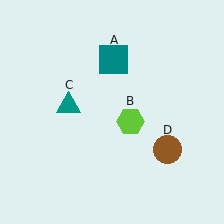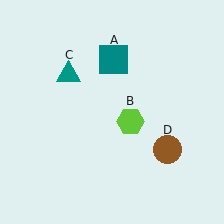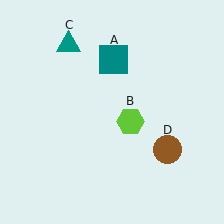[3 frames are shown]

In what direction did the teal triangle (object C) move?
The teal triangle (object C) moved up.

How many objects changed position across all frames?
1 object changed position: teal triangle (object C).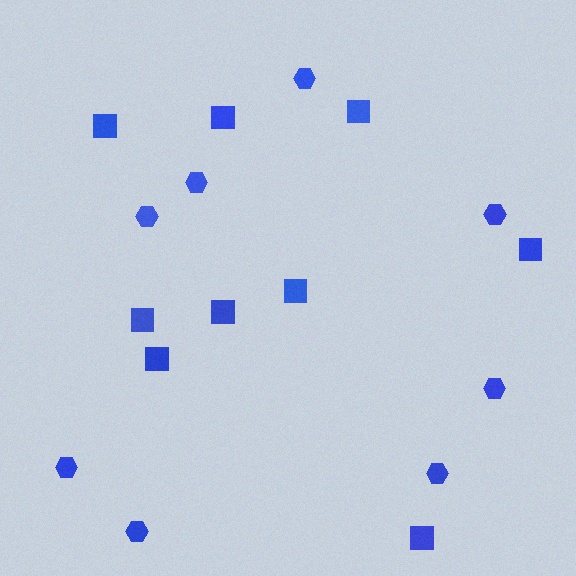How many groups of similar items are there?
There are 2 groups: one group of hexagons (8) and one group of squares (9).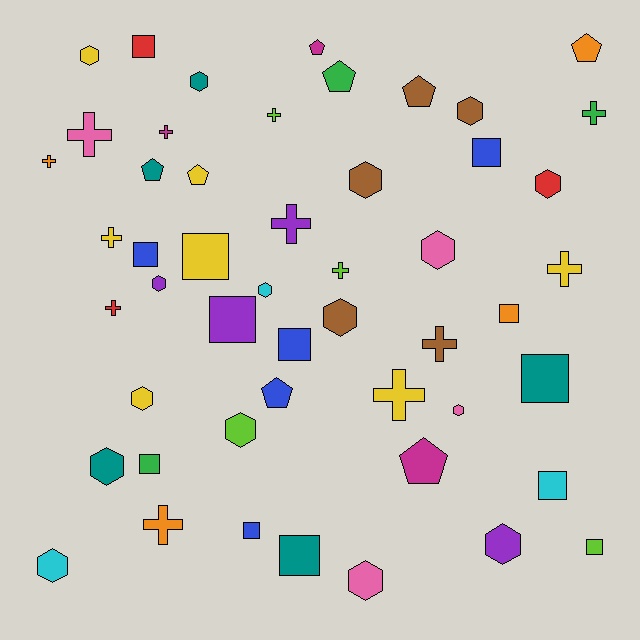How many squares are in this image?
There are 13 squares.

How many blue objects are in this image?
There are 5 blue objects.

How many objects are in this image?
There are 50 objects.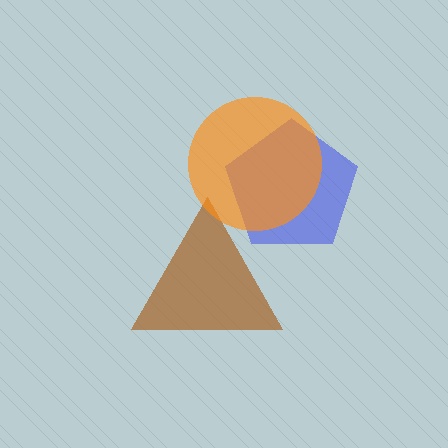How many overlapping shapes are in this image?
There are 3 overlapping shapes in the image.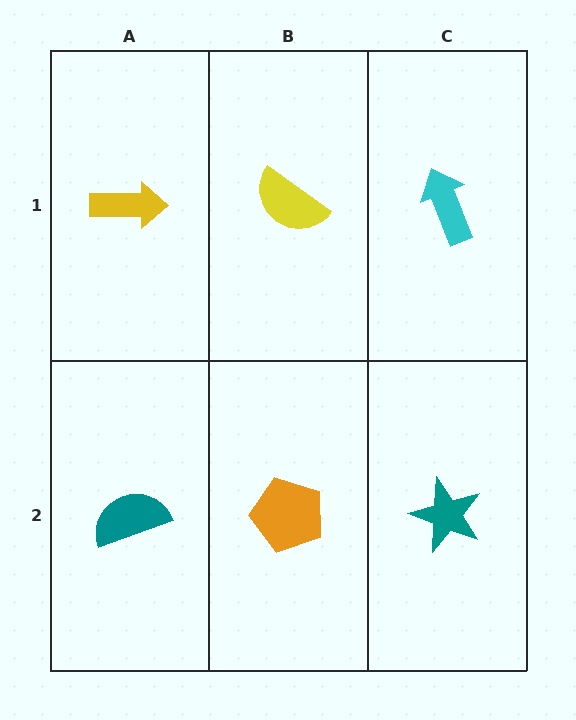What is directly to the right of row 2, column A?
An orange pentagon.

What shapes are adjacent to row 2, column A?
A yellow arrow (row 1, column A), an orange pentagon (row 2, column B).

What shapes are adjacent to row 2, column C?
A cyan arrow (row 1, column C), an orange pentagon (row 2, column B).